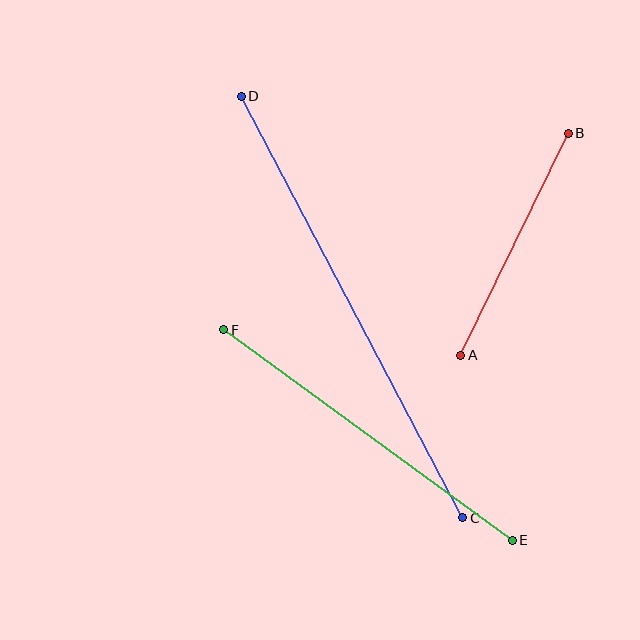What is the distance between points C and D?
The distance is approximately 476 pixels.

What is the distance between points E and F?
The distance is approximately 357 pixels.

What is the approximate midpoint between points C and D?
The midpoint is at approximately (352, 307) pixels.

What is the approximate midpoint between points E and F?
The midpoint is at approximately (368, 435) pixels.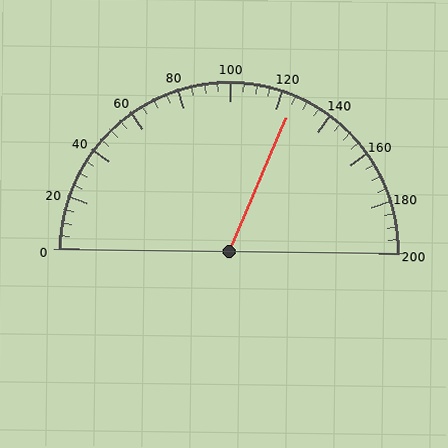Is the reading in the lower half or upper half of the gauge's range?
The reading is in the upper half of the range (0 to 200).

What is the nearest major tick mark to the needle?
The nearest major tick mark is 120.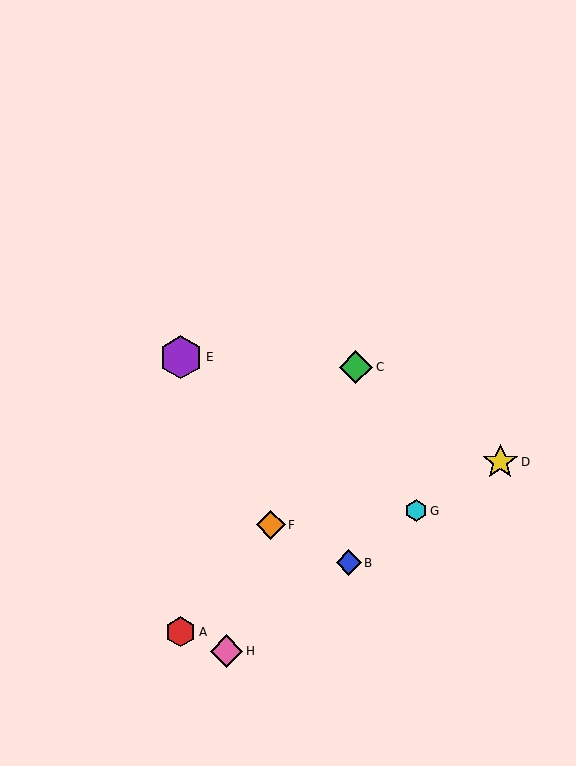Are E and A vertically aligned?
Yes, both are at x≈181.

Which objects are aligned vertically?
Objects A, E are aligned vertically.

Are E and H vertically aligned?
No, E is at x≈181 and H is at x≈227.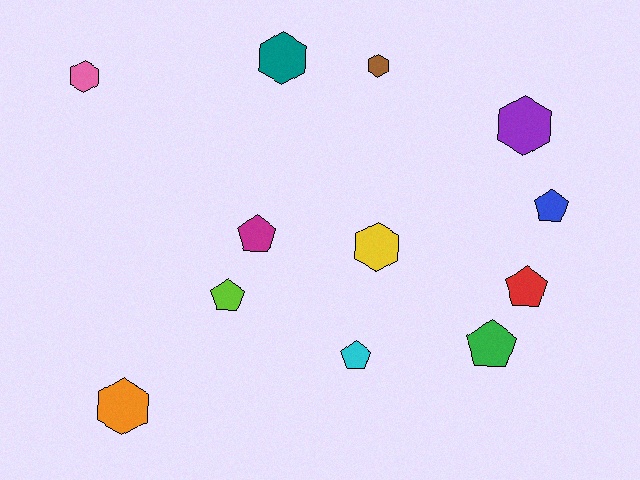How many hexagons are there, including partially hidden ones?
There are 6 hexagons.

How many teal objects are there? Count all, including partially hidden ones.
There is 1 teal object.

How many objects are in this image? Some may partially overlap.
There are 12 objects.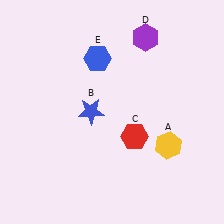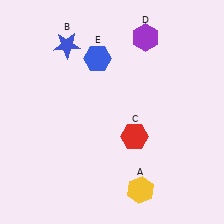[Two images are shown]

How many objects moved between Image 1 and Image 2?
2 objects moved between the two images.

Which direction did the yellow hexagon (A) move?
The yellow hexagon (A) moved down.